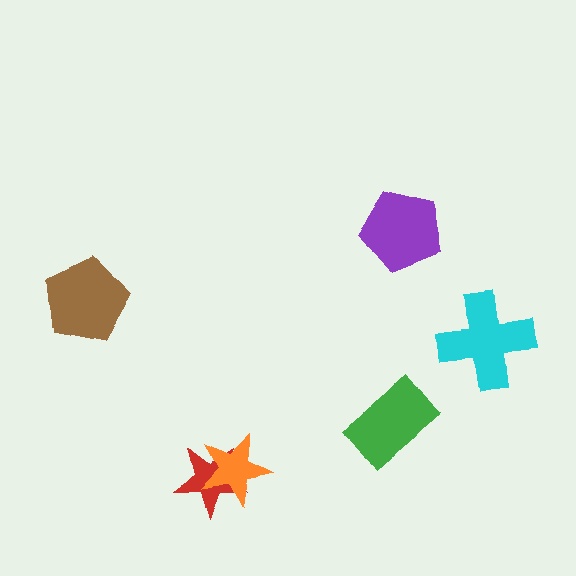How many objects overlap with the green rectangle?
0 objects overlap with the green rectangle.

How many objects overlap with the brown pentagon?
0 objects overlap with the brown pentagon.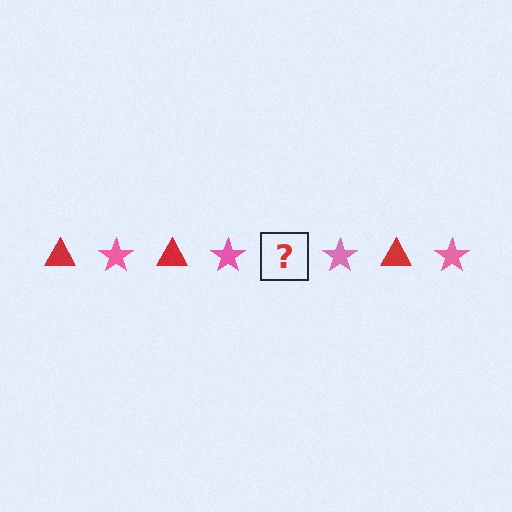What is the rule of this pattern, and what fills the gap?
The rule is that the pattern alternates between red triangle and pink star. The gap should be filled with a red triangle.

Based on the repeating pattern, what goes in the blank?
The blank should be a red triangle.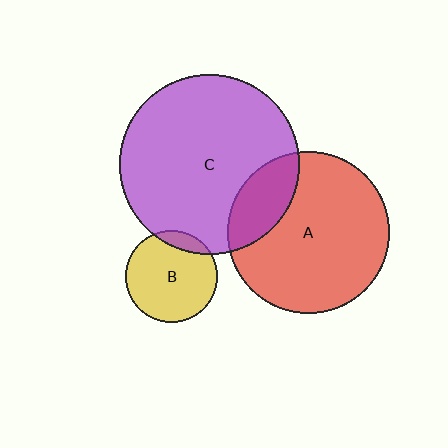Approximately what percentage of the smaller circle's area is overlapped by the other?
Approximately 20%.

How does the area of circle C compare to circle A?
Approximately 1.2 times.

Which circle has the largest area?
Circle C (purple).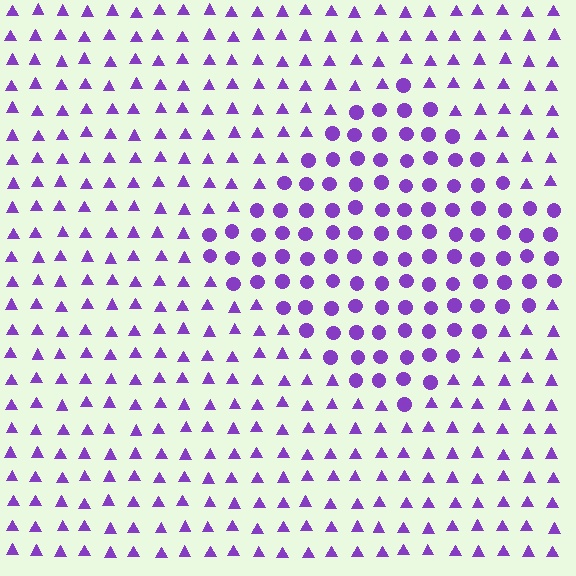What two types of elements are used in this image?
The image uses circles inside the diamond region and triangles outside it.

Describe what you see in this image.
The image is filled with small purple elements arranged in a uniform grid. A diamond-shaped region contains circles, while the surrounding area contains triangles. The boundary is defined purely by the change in element shape.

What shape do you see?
I see a diamond.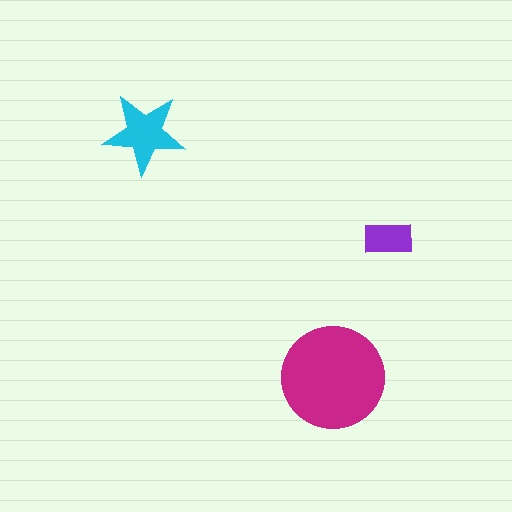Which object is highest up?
The cyan star is topmost.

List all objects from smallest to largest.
The purple rectangle, the cyan star, the magenta circle.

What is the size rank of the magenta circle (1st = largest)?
1st.